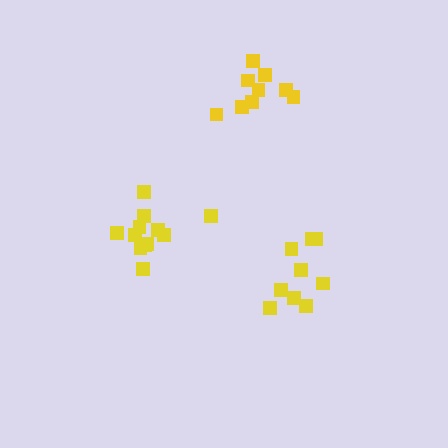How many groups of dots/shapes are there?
There are 3 groups.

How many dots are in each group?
Group 1: 9 dots, Group 2: 12 dots, Group 3: 9 dots (30 total).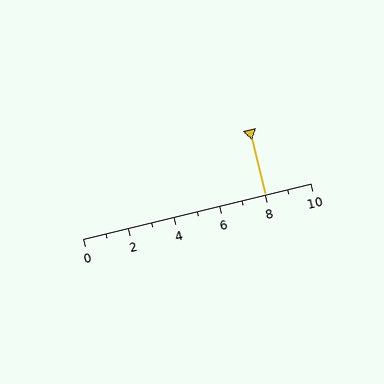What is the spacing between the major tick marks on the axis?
The major ticks are spaced 2 apart.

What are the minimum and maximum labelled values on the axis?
The axis runs from 0 to 10.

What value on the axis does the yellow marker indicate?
The marker indicates approximately 8.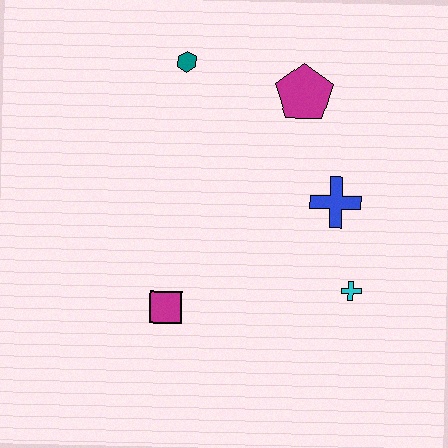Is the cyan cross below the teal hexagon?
Yes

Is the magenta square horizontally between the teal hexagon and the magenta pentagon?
No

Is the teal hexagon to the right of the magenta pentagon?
No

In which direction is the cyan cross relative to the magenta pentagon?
The cyan cross is below the magenta pentagon.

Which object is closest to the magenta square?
The cyan cross is closest to the magenta square.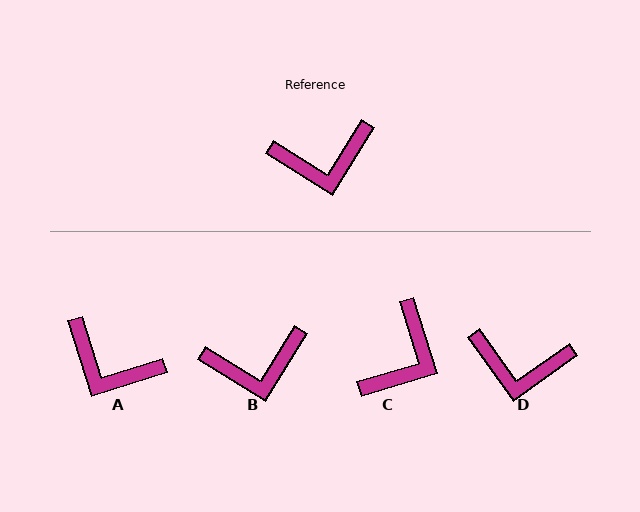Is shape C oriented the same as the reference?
No, it is off by about 49 degrees.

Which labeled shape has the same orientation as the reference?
B.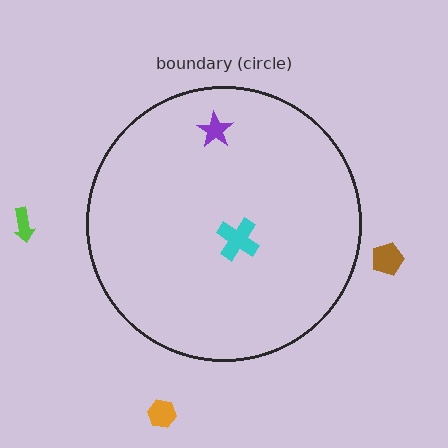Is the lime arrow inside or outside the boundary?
Outside.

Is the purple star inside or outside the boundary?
Inside.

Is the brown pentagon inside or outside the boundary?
Outside.